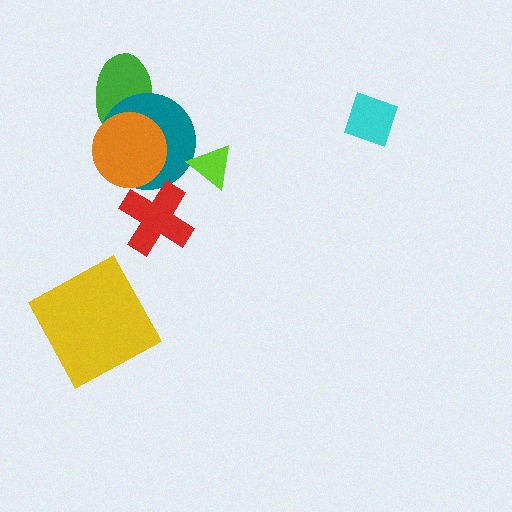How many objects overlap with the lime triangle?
0 objects overlap with the lime triangle.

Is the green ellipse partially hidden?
Yes, it is partially covered by another shape.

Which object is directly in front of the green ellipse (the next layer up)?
The teal circle is directly in front of the green ellipse.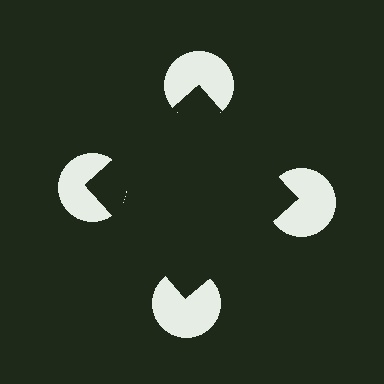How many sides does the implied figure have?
4 sides.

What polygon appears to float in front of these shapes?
An illusory square — its edges are inferred from the aligned wedge cuts in the pac-man discs, not physically drawn.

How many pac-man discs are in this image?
There are 4 — one at each vertex of the illusory square.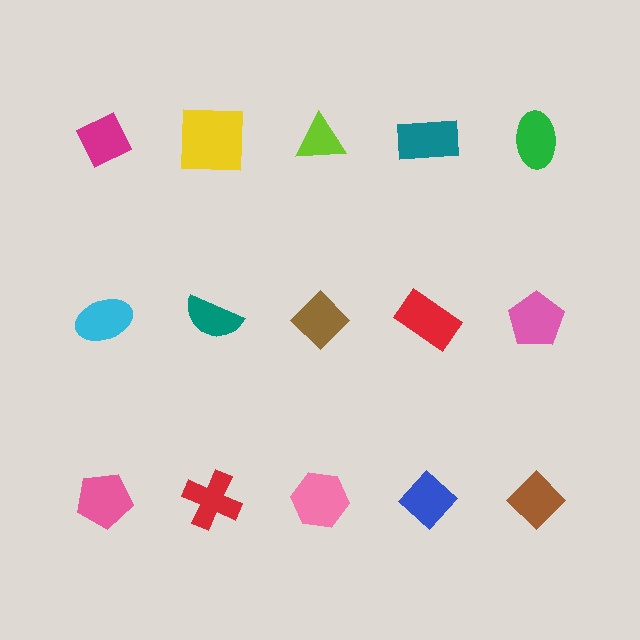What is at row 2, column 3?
A brown diamond.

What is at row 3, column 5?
A brown diamond.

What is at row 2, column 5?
A pink pentagon.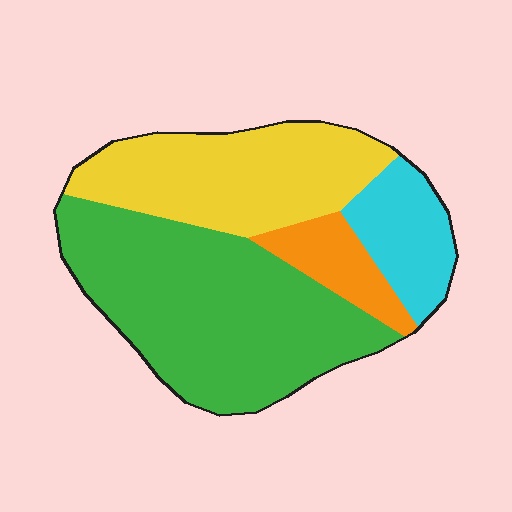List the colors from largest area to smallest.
From largest to smallest: green, yellow, cyan, orange.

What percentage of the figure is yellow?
Yellow covers about 30% of the figure.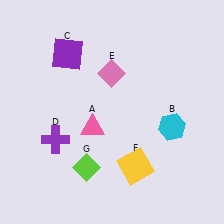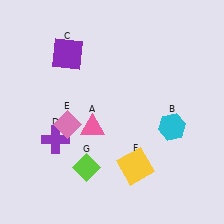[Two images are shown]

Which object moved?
The pink diamond (E) moved down.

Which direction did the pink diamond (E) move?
The pink diamond (E) moved down.